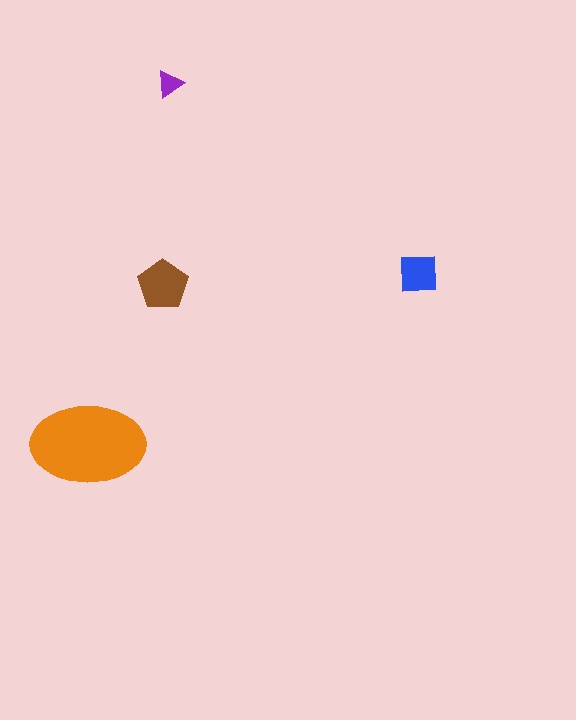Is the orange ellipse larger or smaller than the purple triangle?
Larger.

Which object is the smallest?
The purple triangle.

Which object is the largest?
The orange ellipse.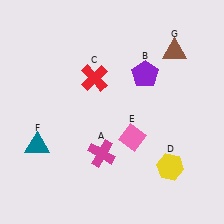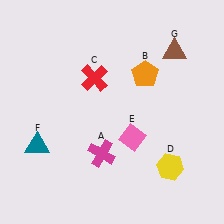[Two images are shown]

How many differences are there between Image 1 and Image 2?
There is 1 difference between the two images.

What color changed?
The pentagon (B) changed from purple in Image 1 to orange in Image 2.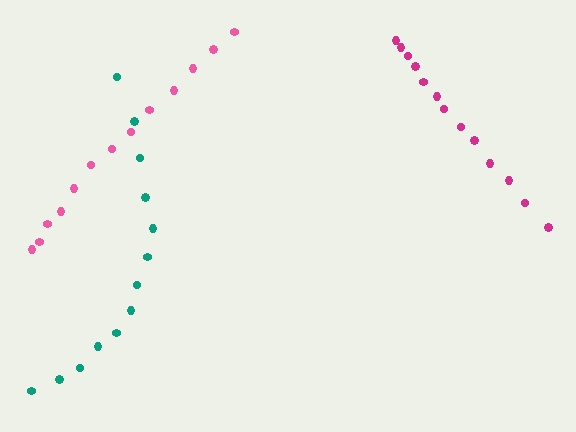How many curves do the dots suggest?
There are 3 distinct paths.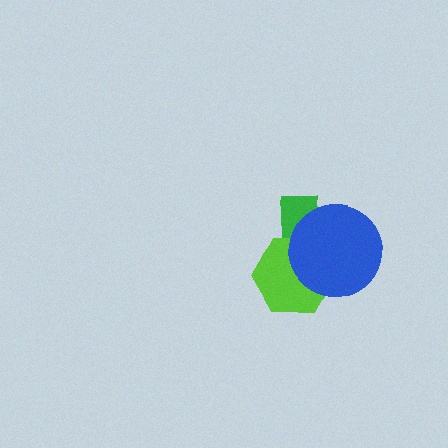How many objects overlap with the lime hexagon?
2 objects overlap with the lime hexagon.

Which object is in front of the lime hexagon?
The blue circle is in front of the lime hexagon.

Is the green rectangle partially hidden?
Yes, it is partially covered by another shape.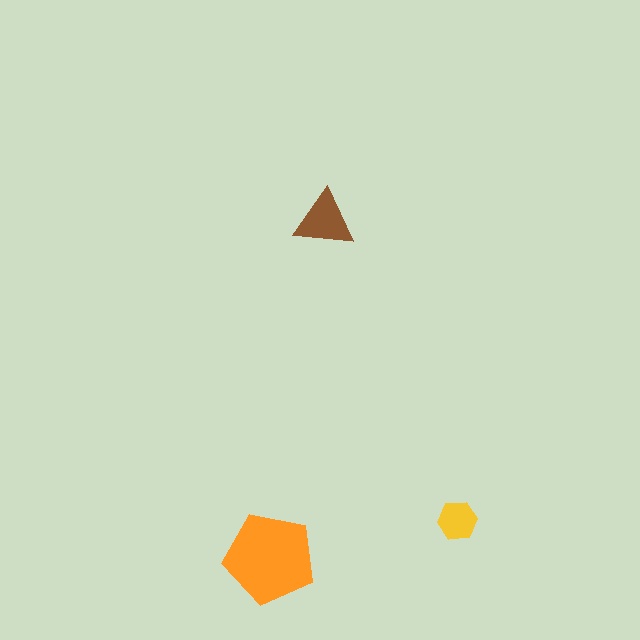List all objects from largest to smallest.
The orange pentagon, the brown triangle, the yellow hexagon.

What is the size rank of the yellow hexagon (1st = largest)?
3rd.